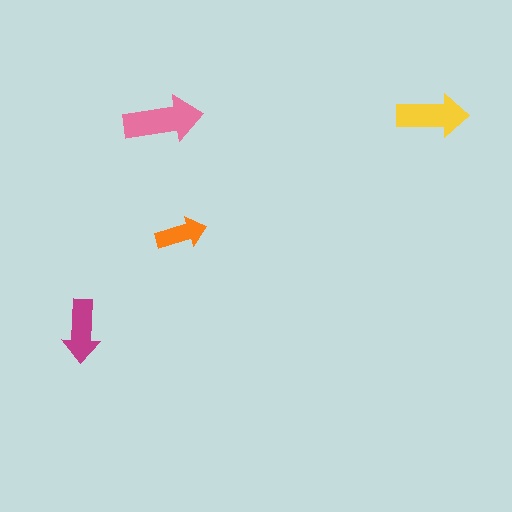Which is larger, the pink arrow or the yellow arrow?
The pink one.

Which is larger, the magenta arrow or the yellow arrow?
The yellow one.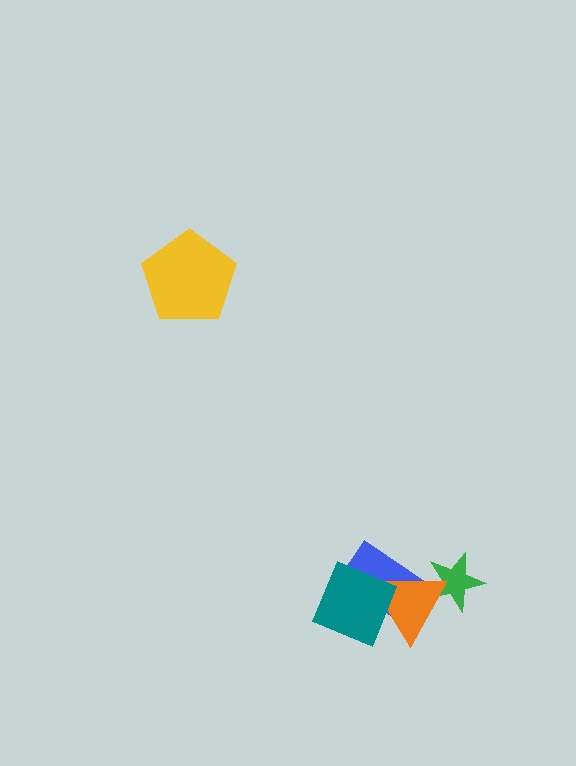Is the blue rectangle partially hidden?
Yes, it is partially covered by another shape.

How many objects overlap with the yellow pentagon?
0 objects overlap with the yellow pentagon.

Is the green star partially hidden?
Yes, it is partially covered by another shape.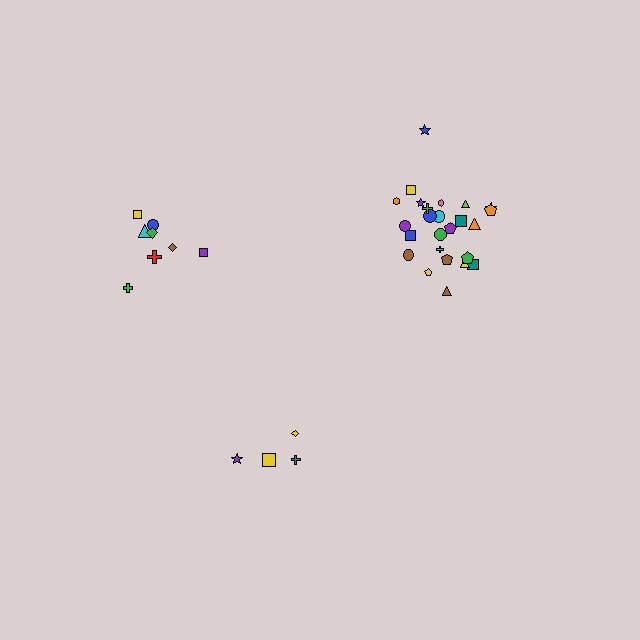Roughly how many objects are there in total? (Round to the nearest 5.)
Roughly 35 objects in total.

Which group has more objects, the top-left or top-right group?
The top-right group.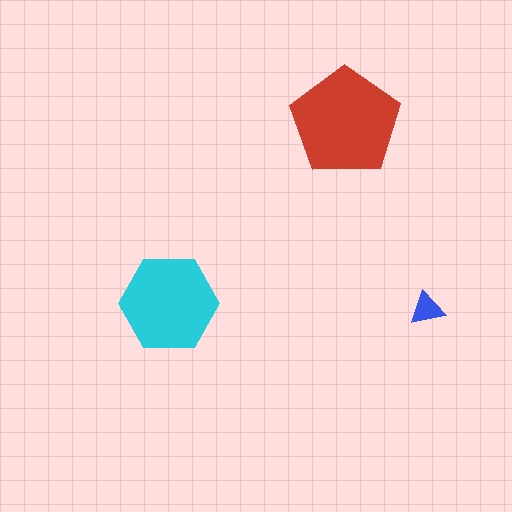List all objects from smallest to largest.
The blue triangle, the cyan hexagon, the red pentagon.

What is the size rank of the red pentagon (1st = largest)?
1st.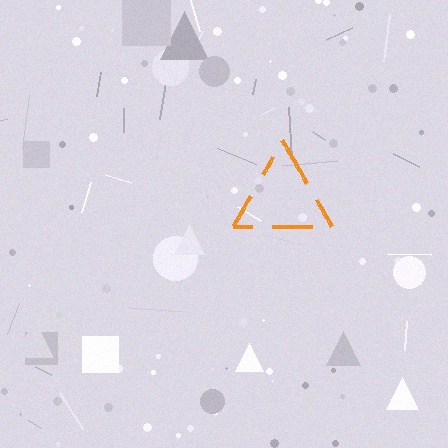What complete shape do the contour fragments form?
The contour fragments form a triangle.